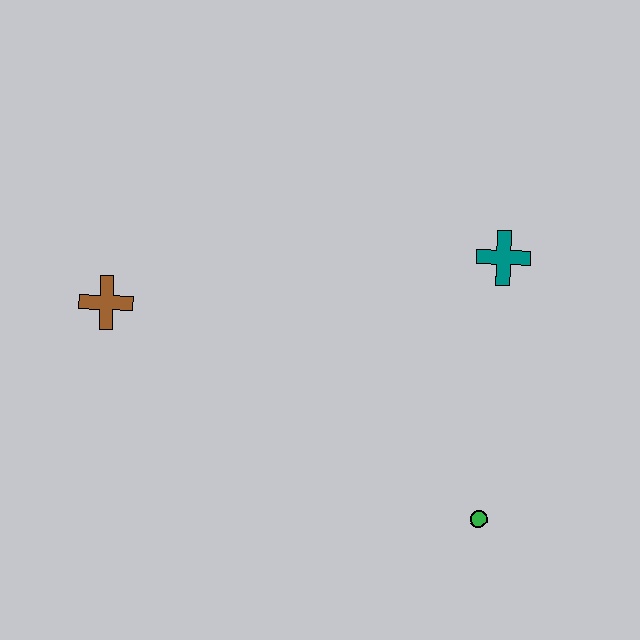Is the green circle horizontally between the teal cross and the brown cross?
Yes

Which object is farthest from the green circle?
The brown cross is farthest from the green circle.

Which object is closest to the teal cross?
The green circle is closest to the teal cross.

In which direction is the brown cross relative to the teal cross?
The brown cross is to the left of the teal cross.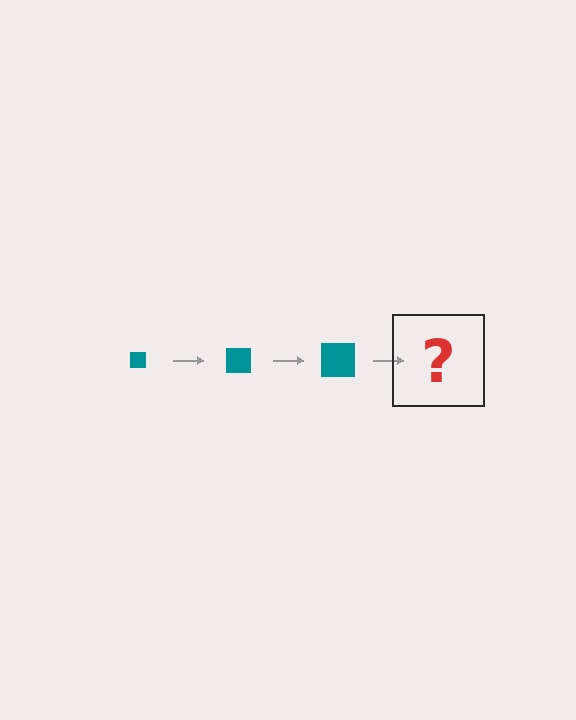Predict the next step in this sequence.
The next step is a teal square, larger than the previous one.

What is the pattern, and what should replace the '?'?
The pattern is that the square gets progressively larger each step. The '?' should be a teal square, larger than the previous one.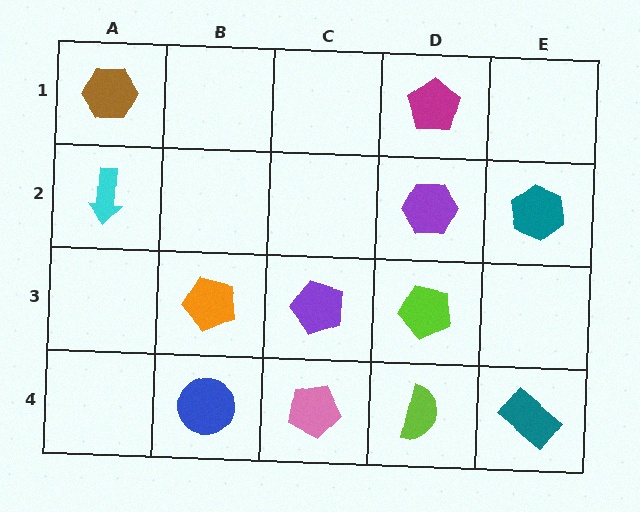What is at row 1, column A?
A brown hexagon.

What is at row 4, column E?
A teal rectangle.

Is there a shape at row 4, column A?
No, that cell is empty.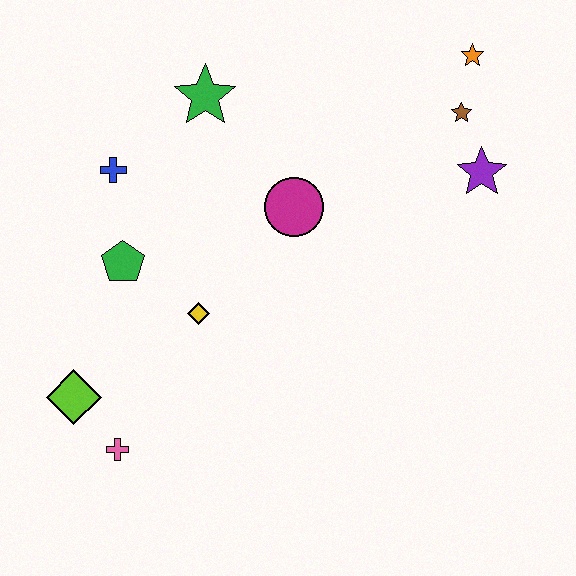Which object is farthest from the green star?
The pink cross is farthest from the green star.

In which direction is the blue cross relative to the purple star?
The blue cross is to the left of the purple star.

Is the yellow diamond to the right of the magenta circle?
No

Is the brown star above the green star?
No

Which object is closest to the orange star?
The brown star is closest to the orange star.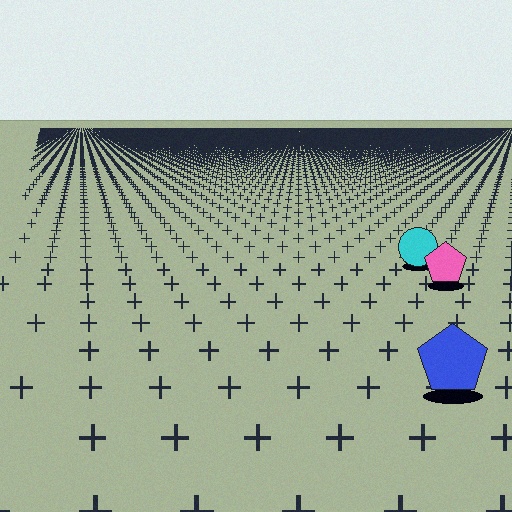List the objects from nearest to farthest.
From nearest to farthest: the blue pentagon, the pink pentagon, the cyan circle.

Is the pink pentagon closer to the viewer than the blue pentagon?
No. The blue pentagon is closer — you can tell from the texture gradient: the ground texture is coarser near it.